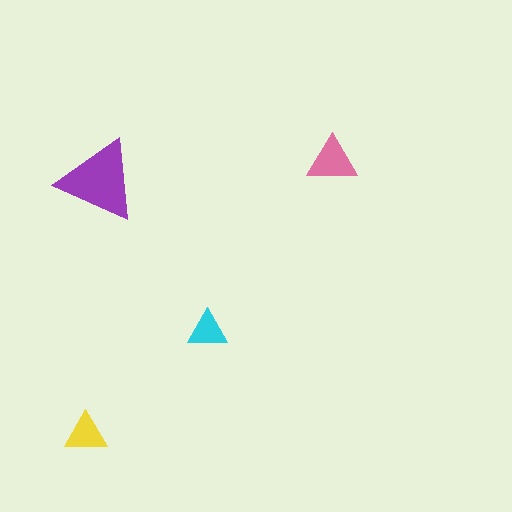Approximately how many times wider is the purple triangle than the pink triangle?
About 1.5 times wider.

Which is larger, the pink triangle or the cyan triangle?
The pink one.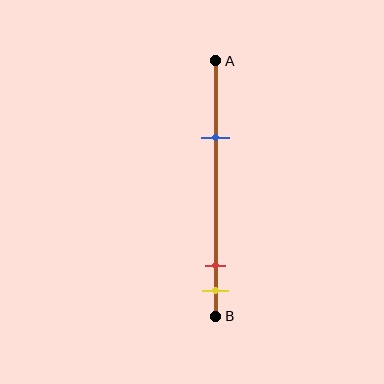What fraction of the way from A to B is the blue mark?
The blue mark is approximately 30% (0.3) of the way from A to B.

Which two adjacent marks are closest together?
The red and yellow marks are the closest adjacent pair.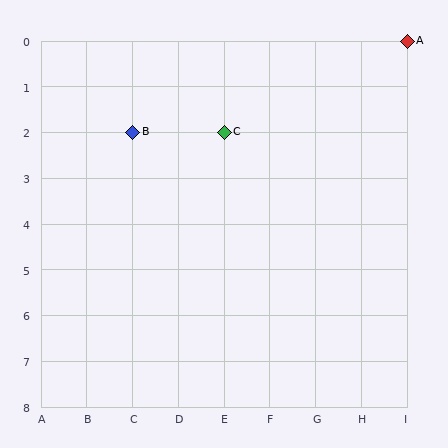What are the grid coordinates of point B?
Point B is at grid coordinates (C, 2).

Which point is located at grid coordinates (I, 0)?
Point A is at (I, 0).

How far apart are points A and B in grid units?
Points A and B are 6 columns and 2 rows apart (about 6.3 grid units diagonally).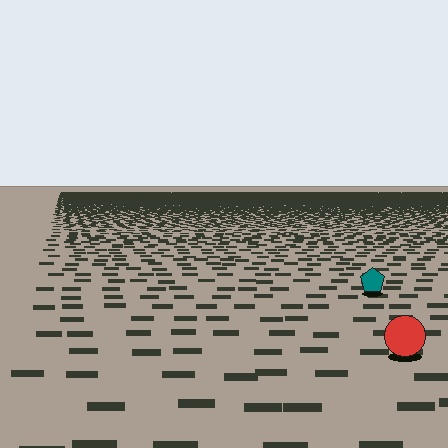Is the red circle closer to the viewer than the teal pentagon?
Yes. The red circle is closer — you can tell from the texture gradient: the ground texture is coarser near it.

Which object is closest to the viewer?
The red circle is closest. The texture marks near it are larger and more spread out.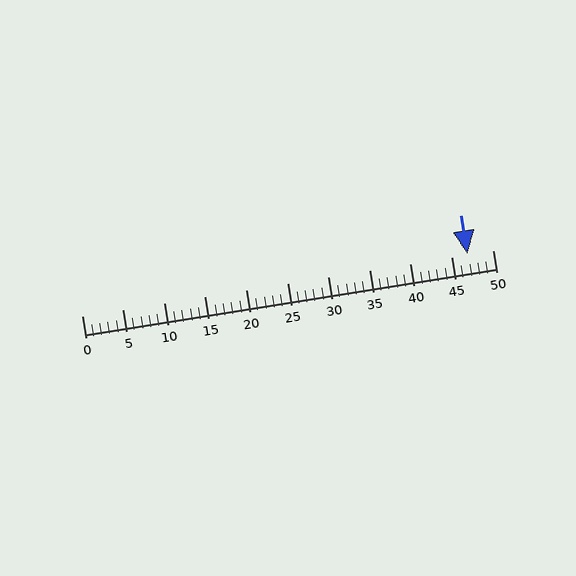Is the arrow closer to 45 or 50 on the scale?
The arrow is closer to 45.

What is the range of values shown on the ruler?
The ruler shows values from 0 to 50.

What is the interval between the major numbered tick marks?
The major tick marks are spaced 5 units apart.